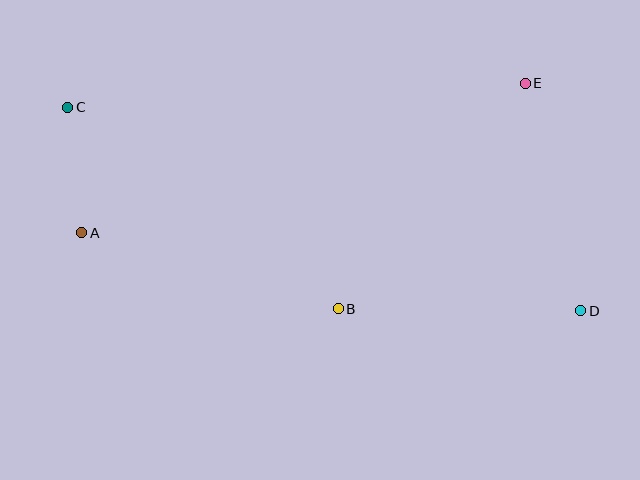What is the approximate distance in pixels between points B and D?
The distance between B and D is approximately 243 pixels.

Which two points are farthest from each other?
Points C and D are farthest from each other.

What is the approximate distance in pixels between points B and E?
The distance between B and E is approximately 293 pixels.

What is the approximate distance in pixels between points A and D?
The distance between A and D is approximately 505 pixels.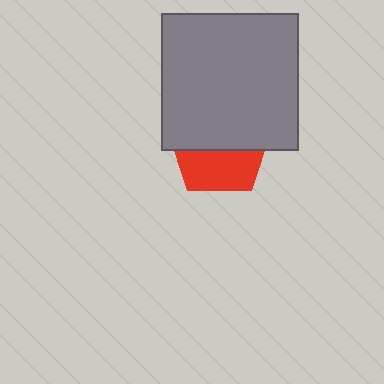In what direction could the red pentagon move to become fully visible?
The red pentagon could move down. That would shift it out from behind the gray square entirely.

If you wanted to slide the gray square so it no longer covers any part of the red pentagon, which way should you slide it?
Slide it up — that is the most direct way to separate the two shapes.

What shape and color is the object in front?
The object in front is a gray square.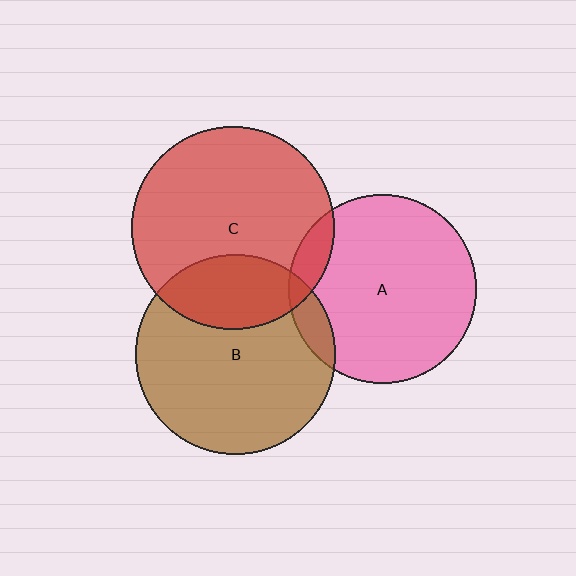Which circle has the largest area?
Circle C (red).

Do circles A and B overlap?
Yes.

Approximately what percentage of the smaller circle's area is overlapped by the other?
Approximately 10%.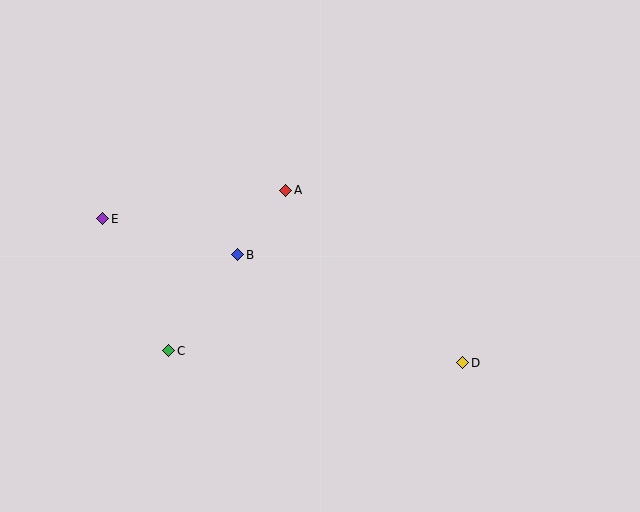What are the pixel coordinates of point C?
Point C is at (169, 351).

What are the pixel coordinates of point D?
Point D is at (463, 363).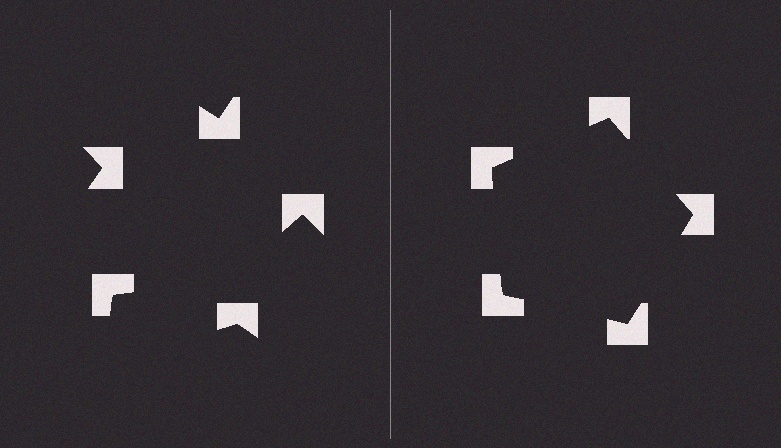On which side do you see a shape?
An illusory pentagon appears on the right side. On the left side the wedge cuts are rotated, so no coherent shape forms.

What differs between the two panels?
The notched squares are positioned identically on both sides; only the wedge orientations differ. On the right they align to a pentagon; on the left they are misaligned.